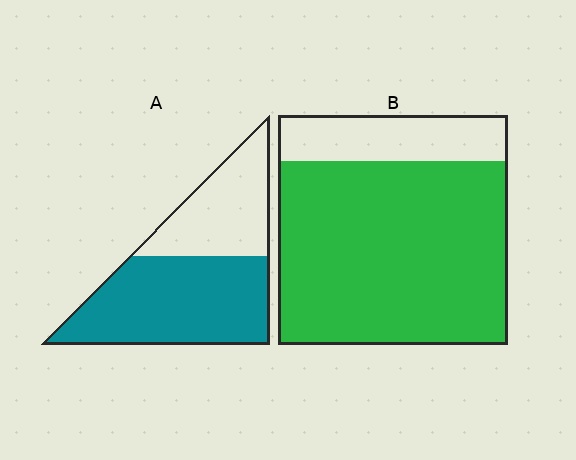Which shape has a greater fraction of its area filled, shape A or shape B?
Shape B.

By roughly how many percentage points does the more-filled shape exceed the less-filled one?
By roughly 20 percentage points (B over A).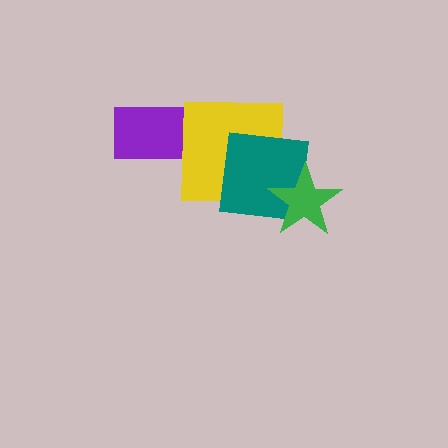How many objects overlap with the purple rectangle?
1 object overlaps with the purple rectangle.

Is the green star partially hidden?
No, no other shape covers it.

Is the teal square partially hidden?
Yes, it is partially covered by another shape.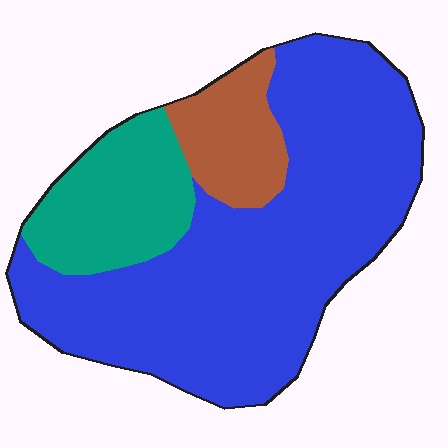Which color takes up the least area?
Brown, at roughly 10%.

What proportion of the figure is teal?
Teal covers roughly 20% of the figure.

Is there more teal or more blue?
Blue.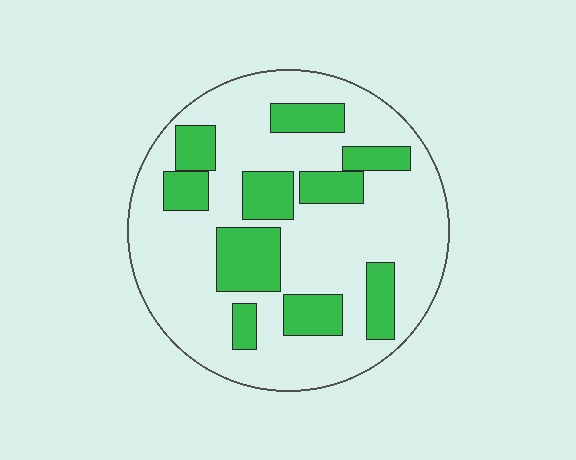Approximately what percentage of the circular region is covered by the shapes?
Approximately 30%.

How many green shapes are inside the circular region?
10.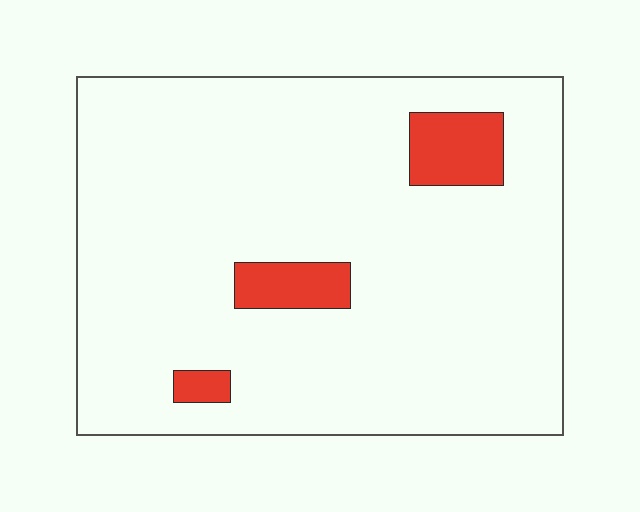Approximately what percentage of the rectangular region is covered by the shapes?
Approximately 10%.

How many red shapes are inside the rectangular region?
3.